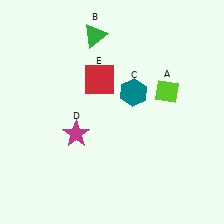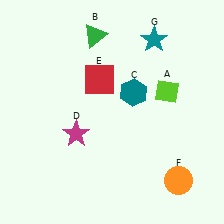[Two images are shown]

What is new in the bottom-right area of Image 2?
An orange circle (F) was added in the bottom-right area of Image 2.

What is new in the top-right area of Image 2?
A teal star (G) was added in the top-right area of Image 2.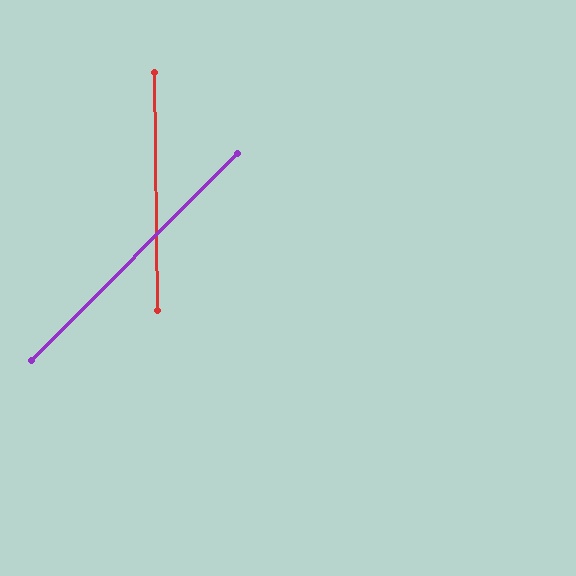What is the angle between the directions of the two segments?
Approximately 46 degrees.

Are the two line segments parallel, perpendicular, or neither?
Neither parallel nor perpendicular — they differ by about 46°.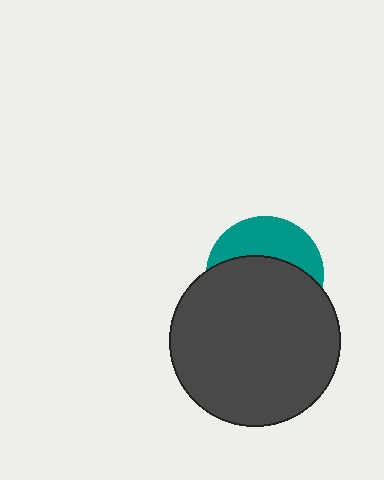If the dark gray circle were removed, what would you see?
You would see the complete teal circle.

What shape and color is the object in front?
The object in front is a dark gray circle.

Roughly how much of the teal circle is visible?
A small part of it is visible (roughly 38%).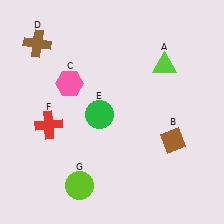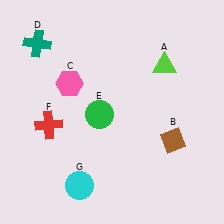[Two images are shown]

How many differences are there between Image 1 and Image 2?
There are 2 differences between the two images.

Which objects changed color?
D changed from brown to teal. G changed from lime to cyan.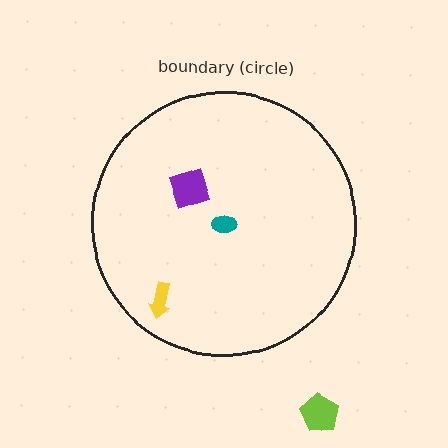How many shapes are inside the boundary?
3 inside, 1 outside.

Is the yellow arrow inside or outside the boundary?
Inside.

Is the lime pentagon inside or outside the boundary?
Outside.